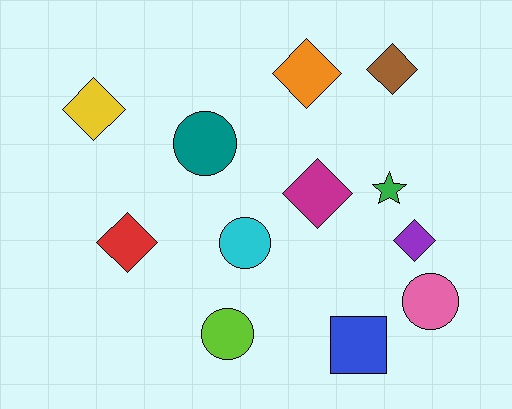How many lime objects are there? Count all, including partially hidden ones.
There is 1 lime object.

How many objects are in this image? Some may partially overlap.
There are 12 objects.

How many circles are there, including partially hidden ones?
There are 4 circles.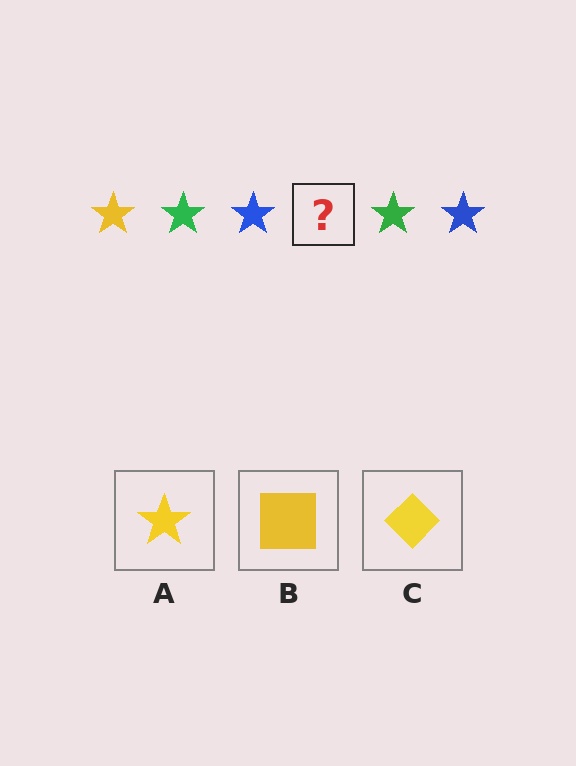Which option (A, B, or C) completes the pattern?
A.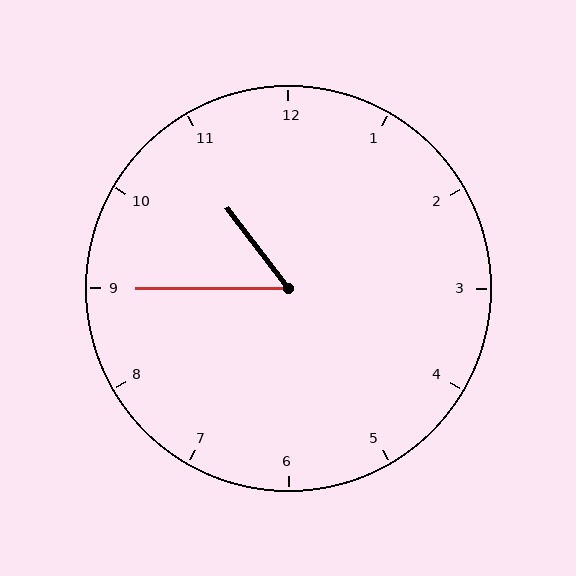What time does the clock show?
10:45.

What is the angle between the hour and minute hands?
Approximately 52 degrees.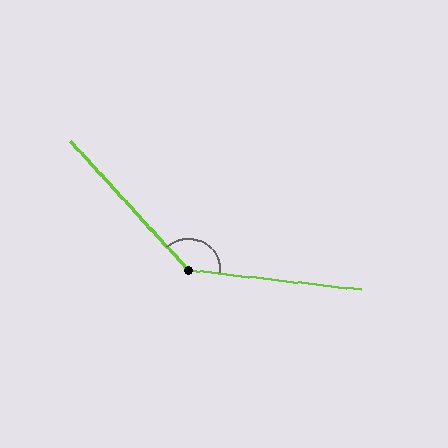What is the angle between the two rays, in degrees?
Approximately 139 degrees.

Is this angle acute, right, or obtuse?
It is obtuse.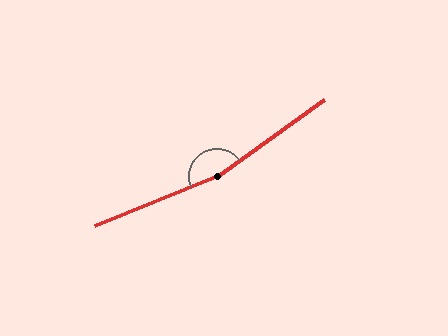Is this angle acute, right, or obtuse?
It is obtuse.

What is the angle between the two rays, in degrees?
Approximately 167 degrees.